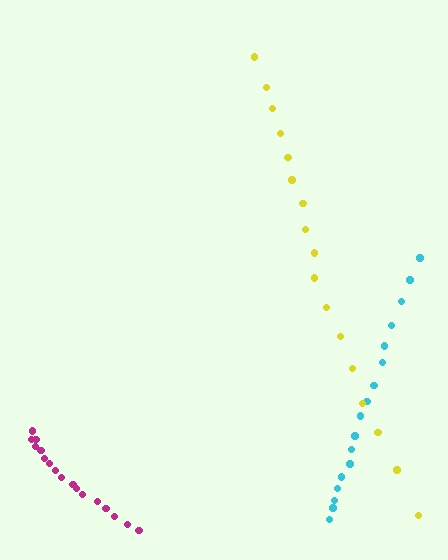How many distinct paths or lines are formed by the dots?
There are 3 distinct paths.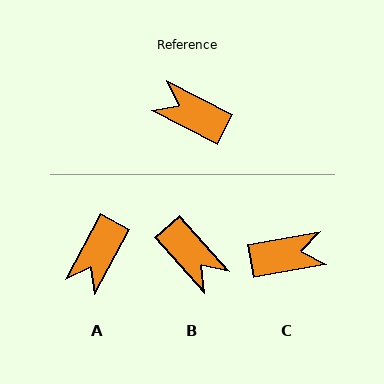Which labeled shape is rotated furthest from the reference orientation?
B, about 159 degrees away.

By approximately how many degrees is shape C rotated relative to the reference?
Approximately 142 degrees clockwise.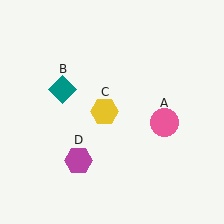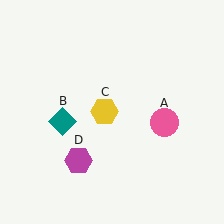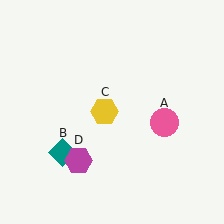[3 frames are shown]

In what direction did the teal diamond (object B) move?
The teal diamond (object B) moved down.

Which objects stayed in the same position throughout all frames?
Pink circle (object A) and yellow hexagon (object C) and magenta hexagon (object D) remained stationary.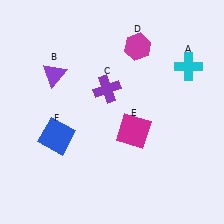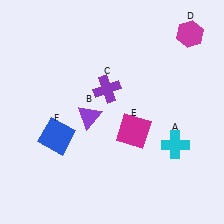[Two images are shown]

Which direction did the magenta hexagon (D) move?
The magenta hexagon (D) moved right.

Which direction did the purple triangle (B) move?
The purple triangle (B) moved down.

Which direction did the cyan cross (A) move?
The cyan cross (A) moved down.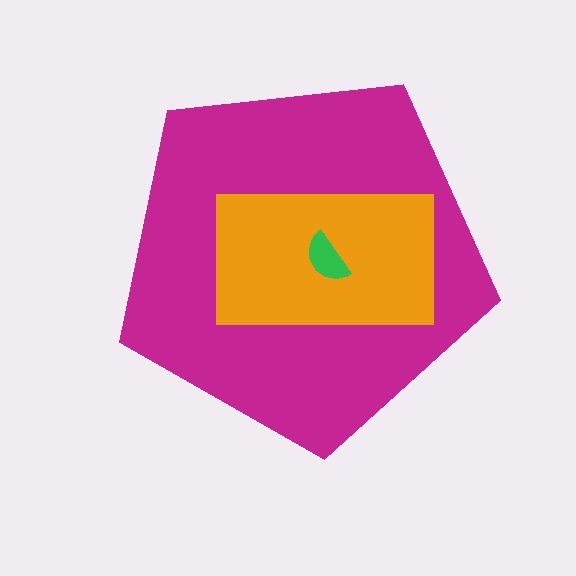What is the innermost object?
The green semicircle.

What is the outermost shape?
The magenta pentagon.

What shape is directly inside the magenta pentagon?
The orange rectangle.